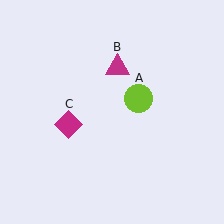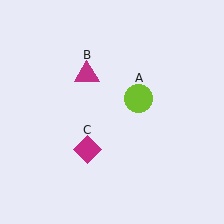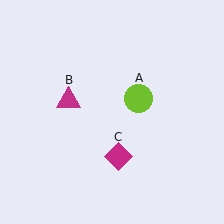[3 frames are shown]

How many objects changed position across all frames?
2 objects changed position: magenta triangle (object B), magenta diamond (object C).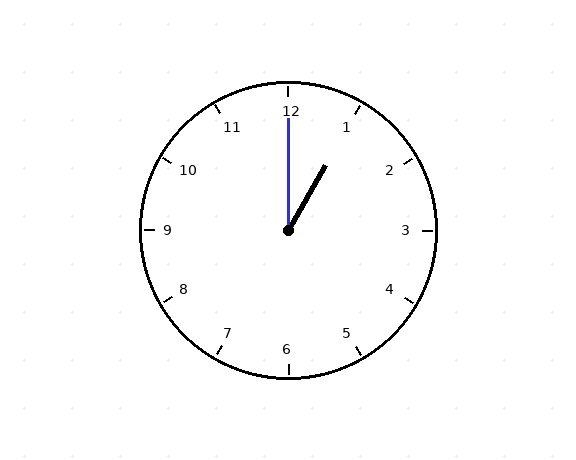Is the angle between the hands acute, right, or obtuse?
It is acute.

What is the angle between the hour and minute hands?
Approximately 30 degrees.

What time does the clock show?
1:00.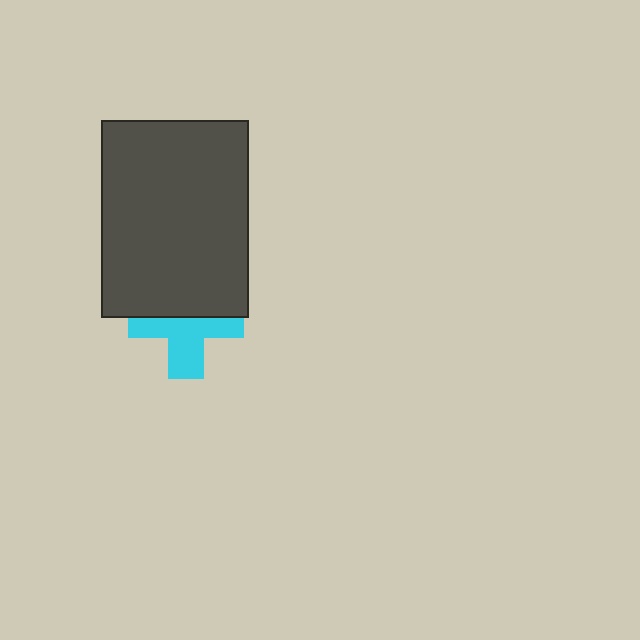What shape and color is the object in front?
The object in front is a dark gray rectangle.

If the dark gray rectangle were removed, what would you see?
You would see the complete cyan cross.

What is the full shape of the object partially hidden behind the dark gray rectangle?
The partially hidden object is a cyan cross.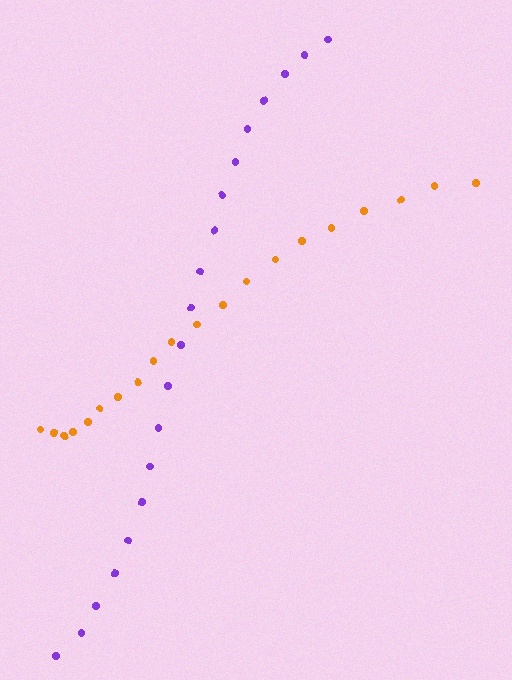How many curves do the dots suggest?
There are 2 distinct paths.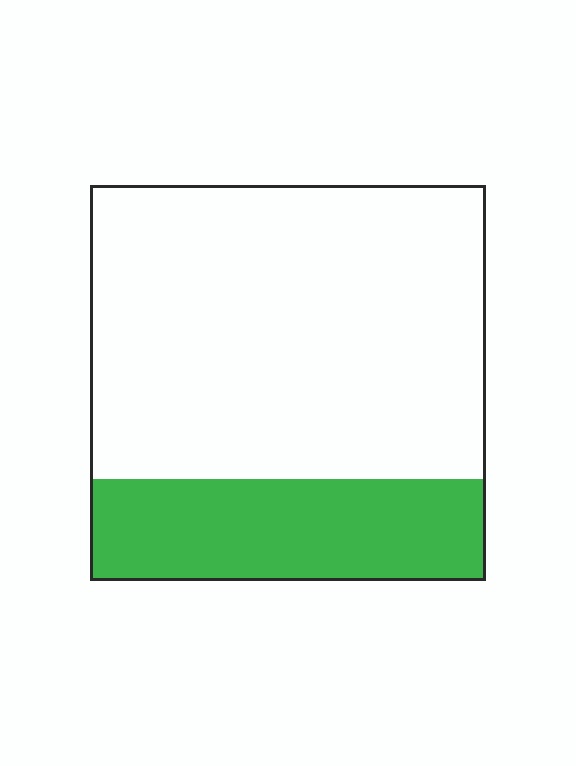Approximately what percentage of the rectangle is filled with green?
Approximately 25%.